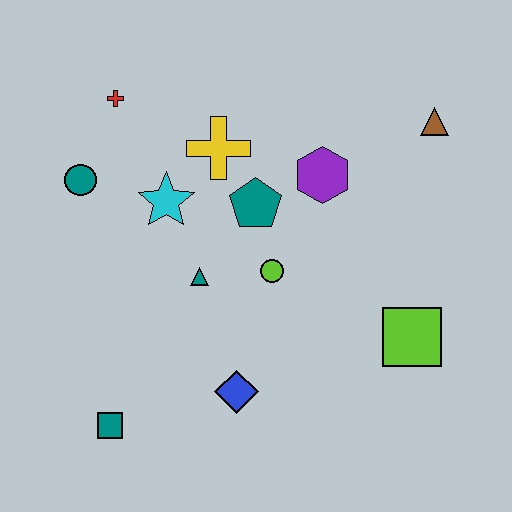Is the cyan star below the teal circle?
Yes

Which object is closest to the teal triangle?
The lime circle is closest to the teal triangle.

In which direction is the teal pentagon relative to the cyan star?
The teal pentagon is to the right of the cyan star.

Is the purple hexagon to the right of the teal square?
Yes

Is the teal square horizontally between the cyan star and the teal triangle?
No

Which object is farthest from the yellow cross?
The teal square is farthest from the yellow cross.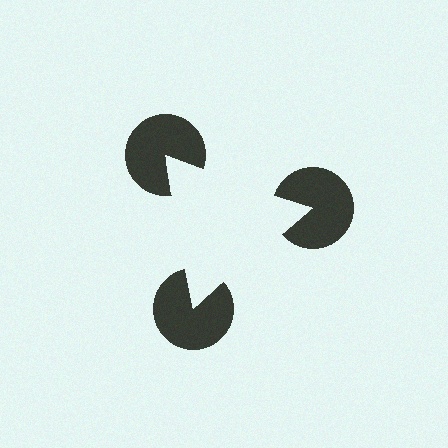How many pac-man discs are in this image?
There are 3 — one at each vertex of the illusory triangle.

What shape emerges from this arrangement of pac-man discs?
An illusory triangle — its edges are inferred from the aligned wedge cuts in the pac-man discs, not physically drawn.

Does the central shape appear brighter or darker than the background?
It typically appears slightly brighter than the background, even though no actual brightness change is drawn.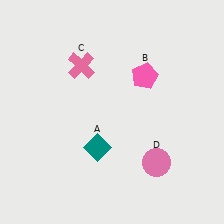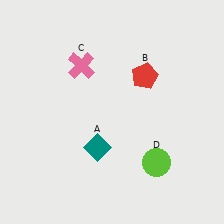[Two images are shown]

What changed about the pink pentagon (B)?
In Image 1, B is pink. In Image 2, it changed to red.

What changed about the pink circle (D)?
In Image 1, D is pink. In Image 2, it changed to lime.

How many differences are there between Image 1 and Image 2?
There are 2 differences between the two images.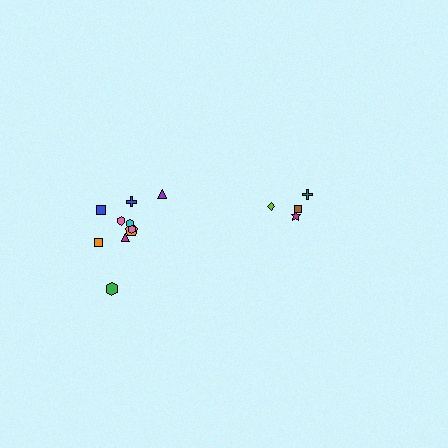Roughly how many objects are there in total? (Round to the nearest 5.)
Roughly 15 objects in total.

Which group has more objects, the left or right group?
The left group.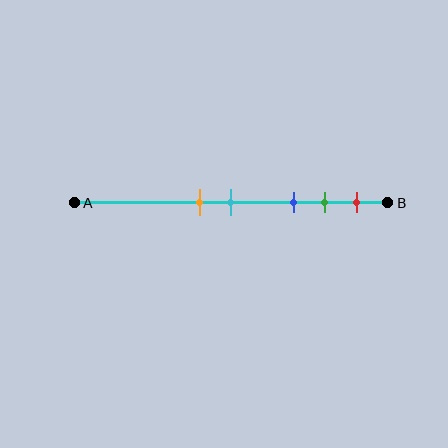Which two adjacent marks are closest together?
The orange and cyan marks are the closest adjacent pair.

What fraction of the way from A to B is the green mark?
The green mark is approximately 80% (0.8) of the way from A to B.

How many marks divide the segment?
There are 5 marks dividing the segment.